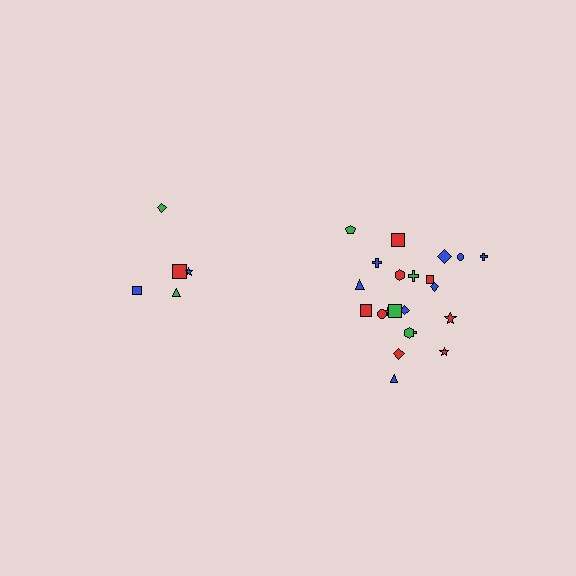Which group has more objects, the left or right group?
The right group.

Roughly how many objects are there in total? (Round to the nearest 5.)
Roughly 25 objects in total.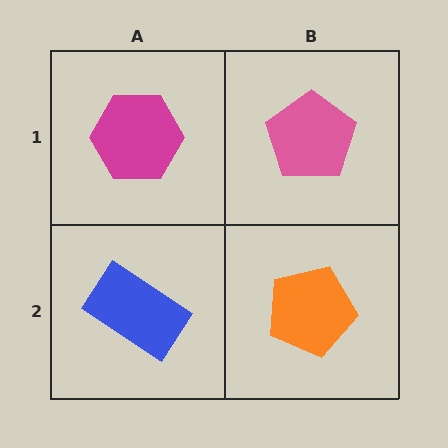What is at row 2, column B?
An orange pentagon.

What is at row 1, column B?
A pink pentagon.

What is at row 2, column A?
A blue rectangle.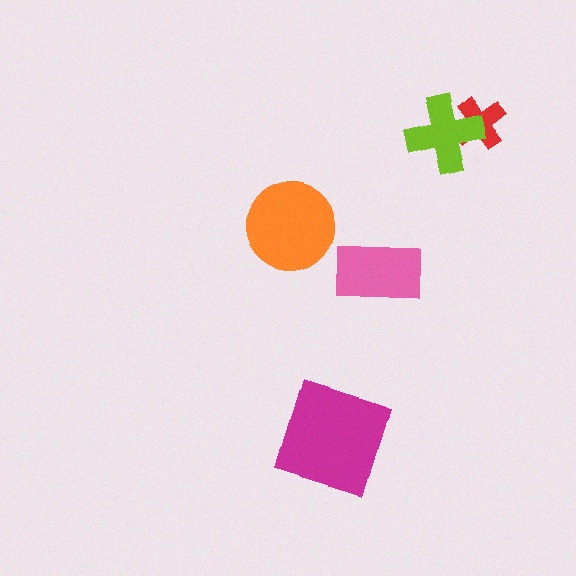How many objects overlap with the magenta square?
0 objects overlap with the magenta square.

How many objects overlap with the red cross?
1 object overlaps with the red cross.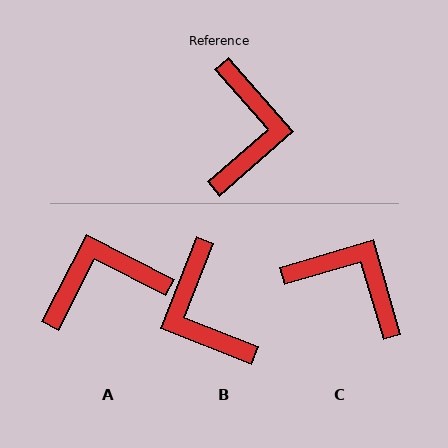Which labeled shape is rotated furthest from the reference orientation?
B, about 152 degrees away.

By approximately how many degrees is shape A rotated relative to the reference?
Approximately 112 degrees counter-clockwise.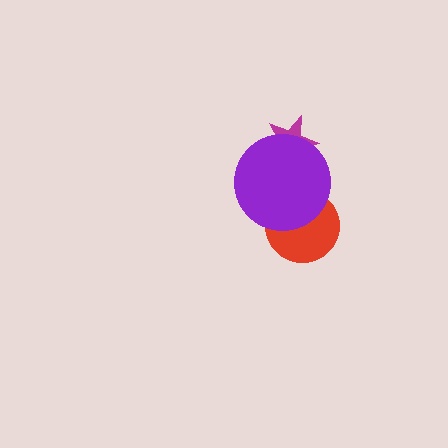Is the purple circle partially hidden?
No, no other shape covers it.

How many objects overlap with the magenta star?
1 object overlaps with the magenta star.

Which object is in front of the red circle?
The purple circle is in front of the red circle.